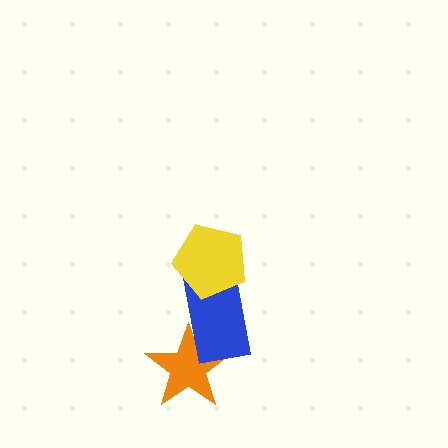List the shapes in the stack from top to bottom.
From top to bottom: the yellow pentagon, the blue rectangle, the orange star.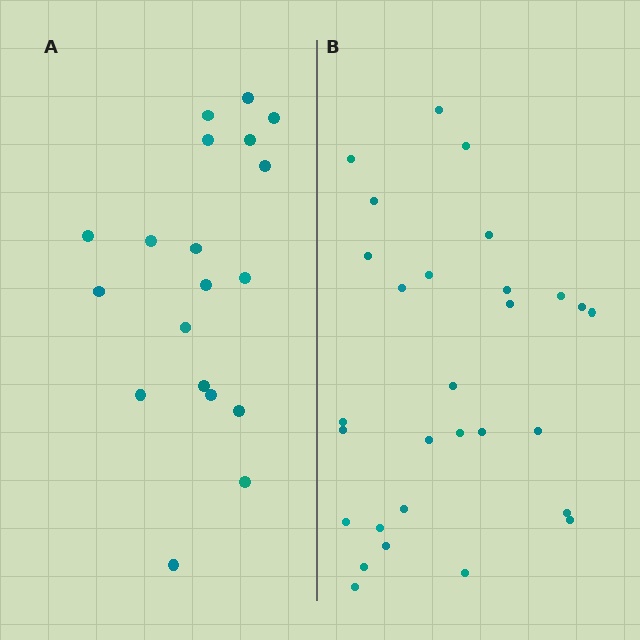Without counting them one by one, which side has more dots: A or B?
Region B (the right region) has more dots.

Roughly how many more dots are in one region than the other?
Region B has roughly 10 or so more dots than region A.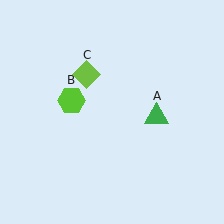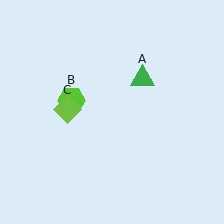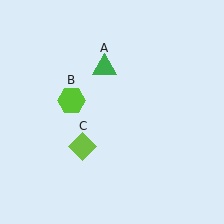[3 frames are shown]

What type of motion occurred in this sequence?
The green triangle (object A), lime diamond (object C) rotated counterclockwise around the center of the scene.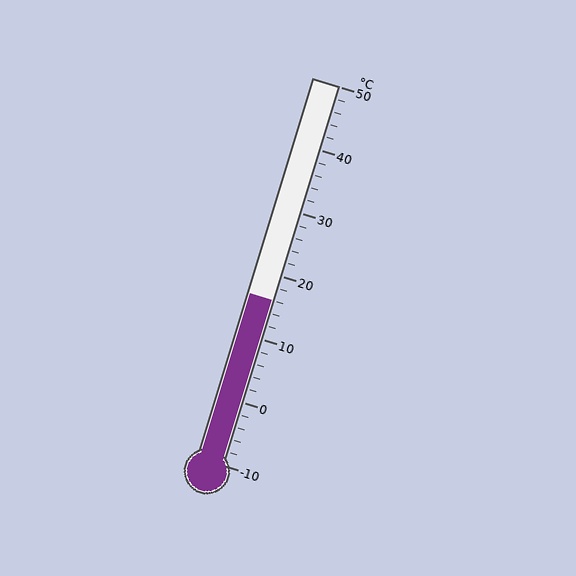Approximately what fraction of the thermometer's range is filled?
The thermometer is filled to approximately 45% of its range.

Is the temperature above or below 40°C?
The temperature is below 40°C.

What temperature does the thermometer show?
The thermometer shows approximately 16°C.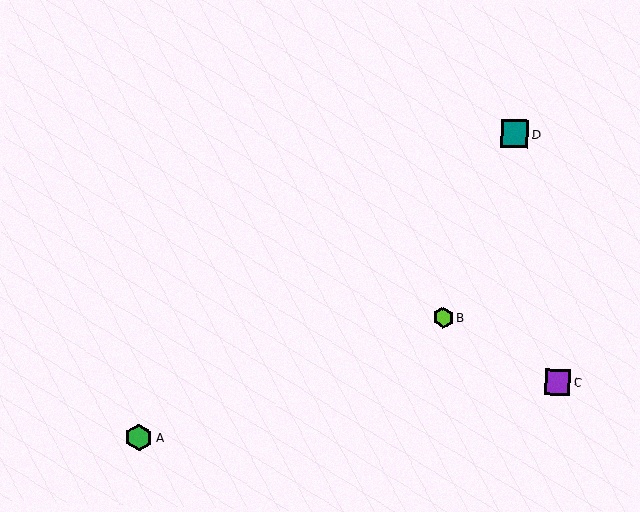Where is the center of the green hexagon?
The center of the green hexagon is at (139, 437).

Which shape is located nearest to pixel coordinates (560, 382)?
The purple square (labeled C) at (558, 382) is nearest to that location.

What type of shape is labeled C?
Shape C is a purple square.